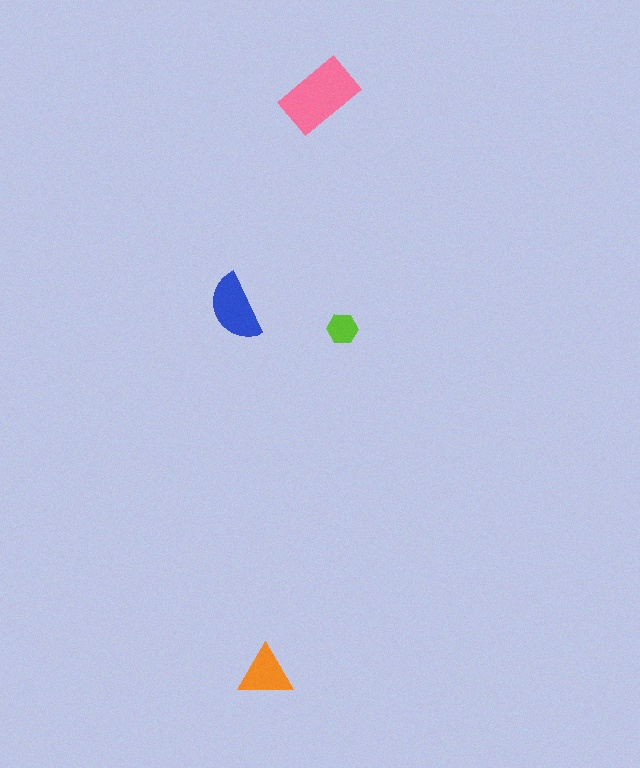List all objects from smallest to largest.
The lime hexagon, the orange triangle, the blue semicircle, the pink rectangle.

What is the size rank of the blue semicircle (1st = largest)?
2nd.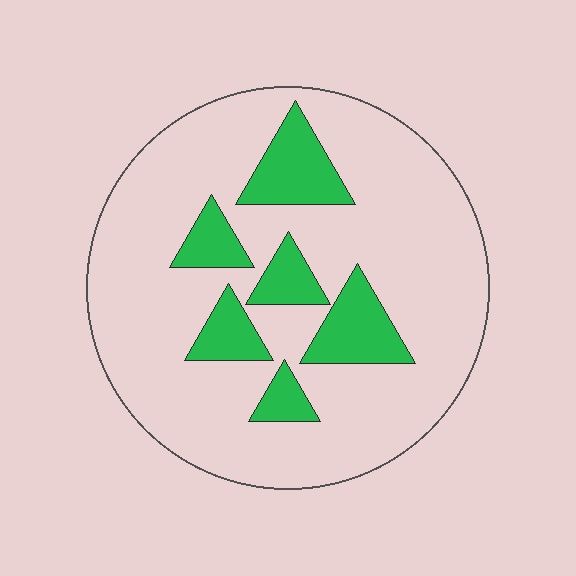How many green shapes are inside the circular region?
6.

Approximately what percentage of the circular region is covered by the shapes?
Approximately 20%.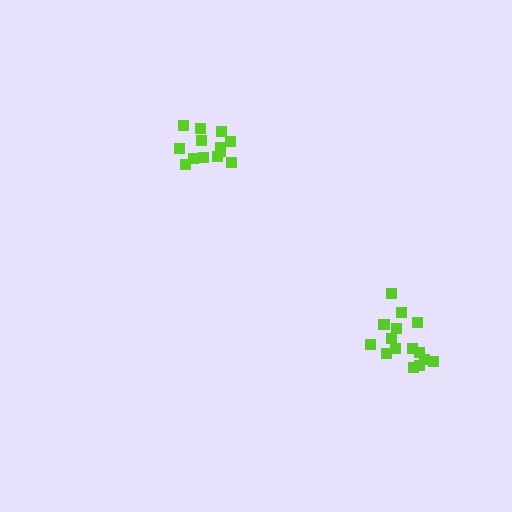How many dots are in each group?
Group 1: 13 dots, Group 2: 16 dots (29 total).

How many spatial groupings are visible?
There are 2 spatial groupings.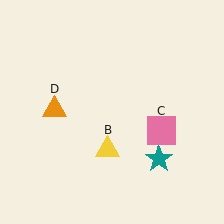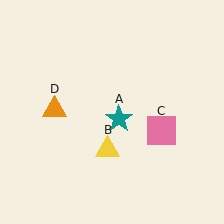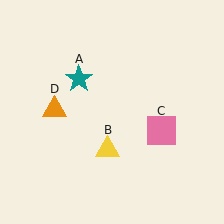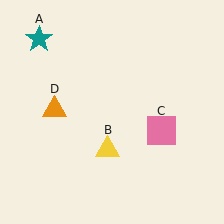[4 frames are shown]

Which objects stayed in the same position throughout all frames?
Yellow triangle (object B) and pink square (object C) and orange triangle (object D) remained stationary.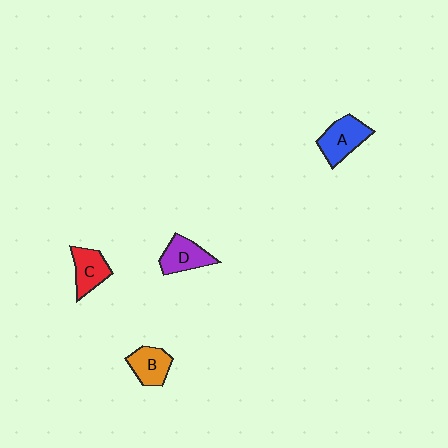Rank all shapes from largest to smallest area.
From largest to smallest: A (blue), D (purple), C (red), B (orange).